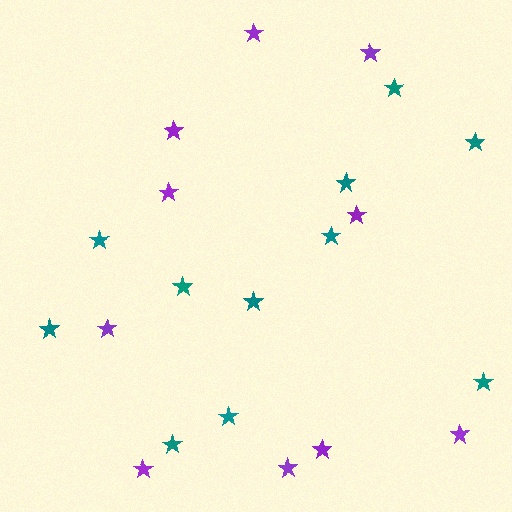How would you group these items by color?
There are 2 groups: one group of teal stars (11) and one group of purple stars (10).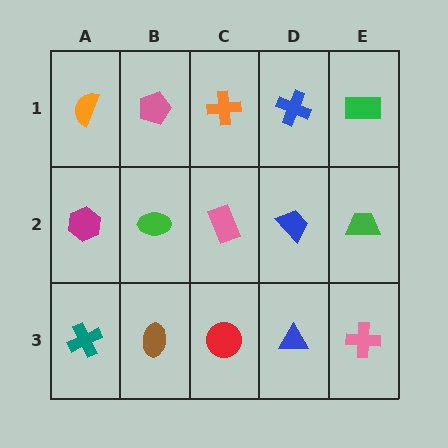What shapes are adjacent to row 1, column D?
A blue trapezoid (row 2, column D), an orange cross (row 1, column C), a green rectangle (row 1, column E).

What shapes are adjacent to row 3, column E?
A green trapezoid (row 2, column E), a blue triangle (row 3, column D).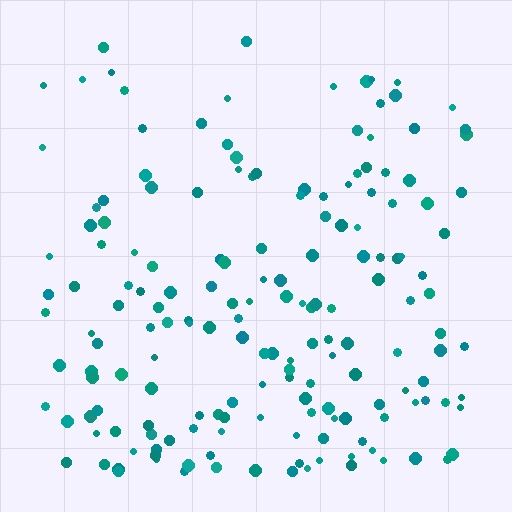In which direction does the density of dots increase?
From top to bottom, with the bottom side densest.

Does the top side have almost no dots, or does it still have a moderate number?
Still a moderate number, just noticeably fewer than the bottom.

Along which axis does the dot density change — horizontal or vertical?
Vertical.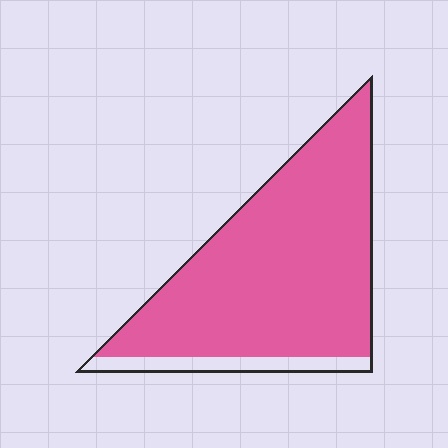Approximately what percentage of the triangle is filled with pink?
Approximately 90%.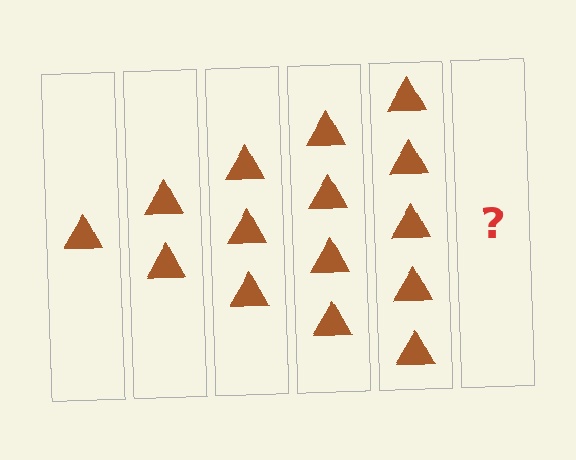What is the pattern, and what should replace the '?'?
The pattern is that each step adds one more triangle. The '?' should be 6 triangles.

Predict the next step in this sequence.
The next step is 6 triangles.